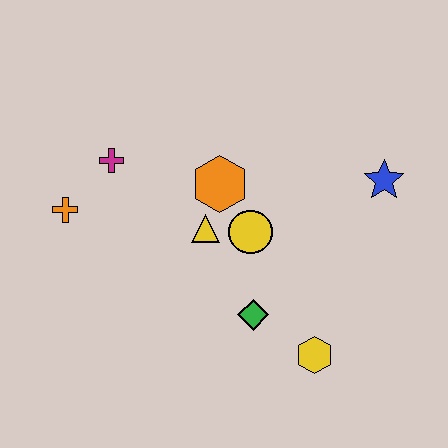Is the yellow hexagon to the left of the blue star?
Yes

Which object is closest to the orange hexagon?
The yellow triangle is closest to the orange hexagon.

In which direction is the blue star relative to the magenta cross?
The blue star is to the right of the magenta cross.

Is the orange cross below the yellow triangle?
No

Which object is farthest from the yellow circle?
The orange cross is farthest from the yellow circle.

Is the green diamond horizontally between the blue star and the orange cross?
Yes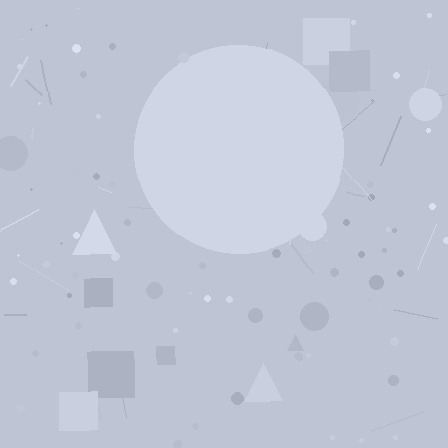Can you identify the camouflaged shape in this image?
The camouflaged shape is a circle.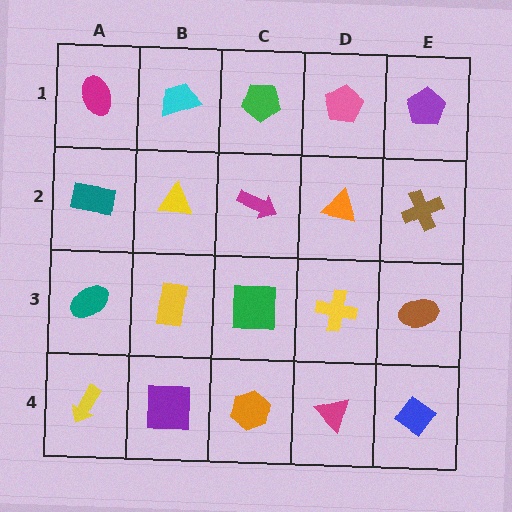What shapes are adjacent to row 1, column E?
A brown cross (row 2, column E), a pink pentagon (row 1, column D).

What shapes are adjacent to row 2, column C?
A green pentagon (row 1, column C), a green square (row 3, column C), a yellow triangle (row 2, column B), an orange triangle (row 2, column D).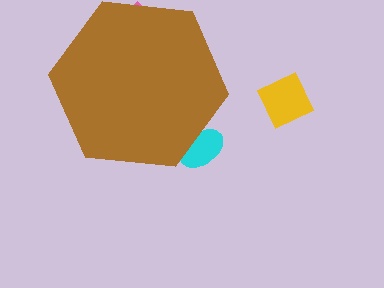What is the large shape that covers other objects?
A brown hexagon.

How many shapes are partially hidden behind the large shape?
2 shapes are partially hidden.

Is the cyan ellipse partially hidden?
Yes, the cyan ellipse is partially hidden behind the brown hexagon.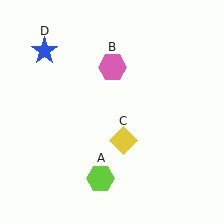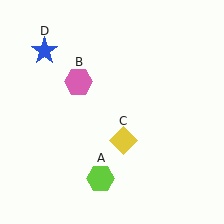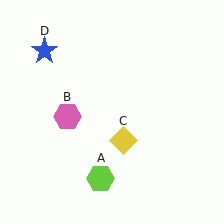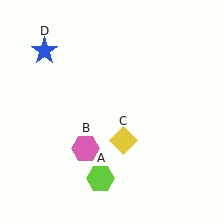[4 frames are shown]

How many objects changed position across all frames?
1 object changed position: pink hexagon (object B).